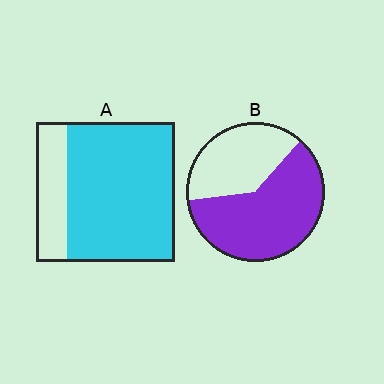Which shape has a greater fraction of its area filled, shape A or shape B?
Shape A.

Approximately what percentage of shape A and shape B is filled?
A is approximately 80% and B is approximately 60%.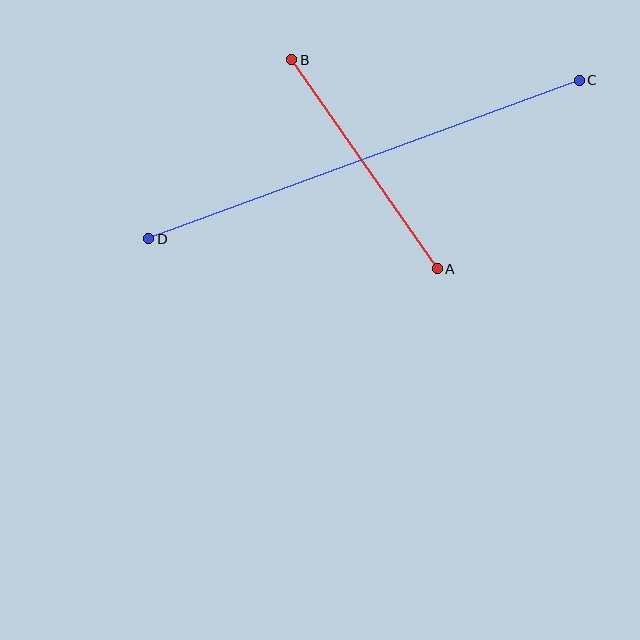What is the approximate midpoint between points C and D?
The midpoint is at approximately (364, 159) pixels.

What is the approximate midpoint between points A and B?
The midpoint is at approximately (365, 164) pixels.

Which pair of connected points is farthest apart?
Points C and D are farthest apart.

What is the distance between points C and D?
The distance is approximately 459 pixels.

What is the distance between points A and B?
The distance is approximately 255 pixels.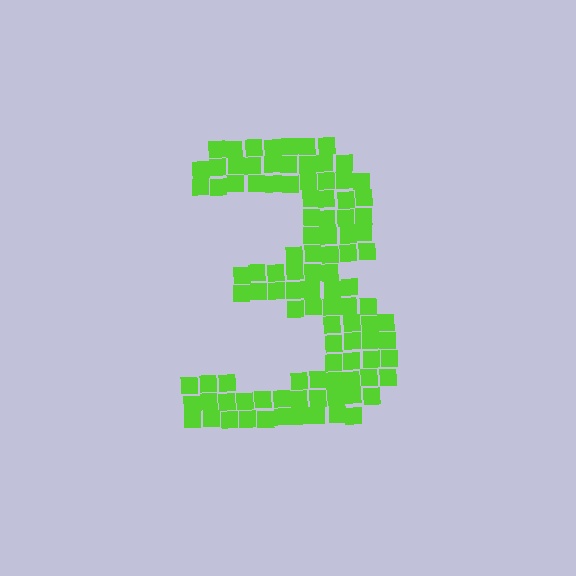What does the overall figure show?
The overall figure shows the digit 3.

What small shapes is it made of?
It is made of small squares.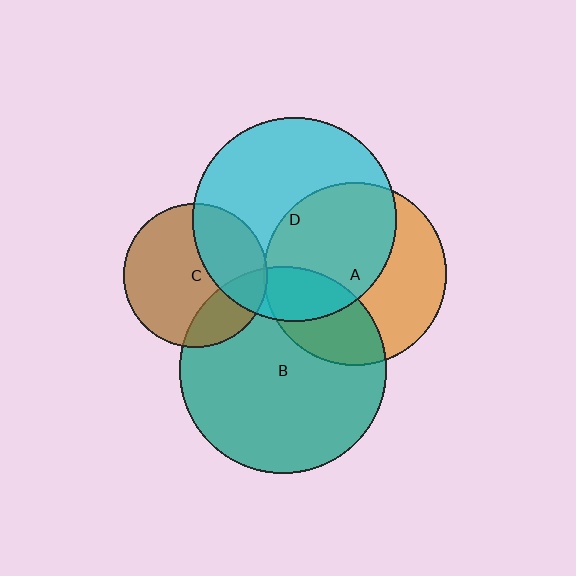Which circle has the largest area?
Circle B (teal).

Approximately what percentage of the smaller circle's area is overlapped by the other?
Approximately 30%.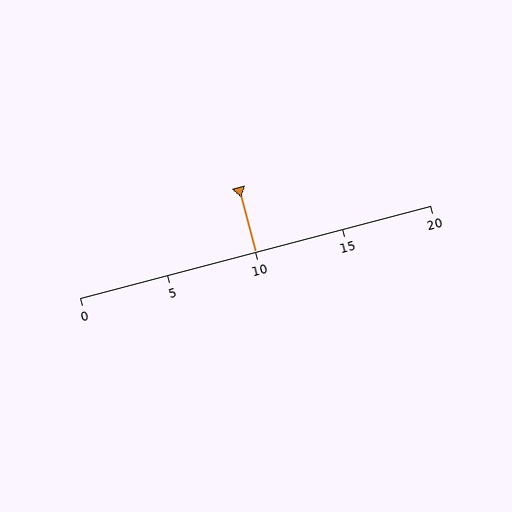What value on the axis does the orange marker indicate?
The marker indicates approximately 10.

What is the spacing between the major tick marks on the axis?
The major ticks are spaced 5 apart.